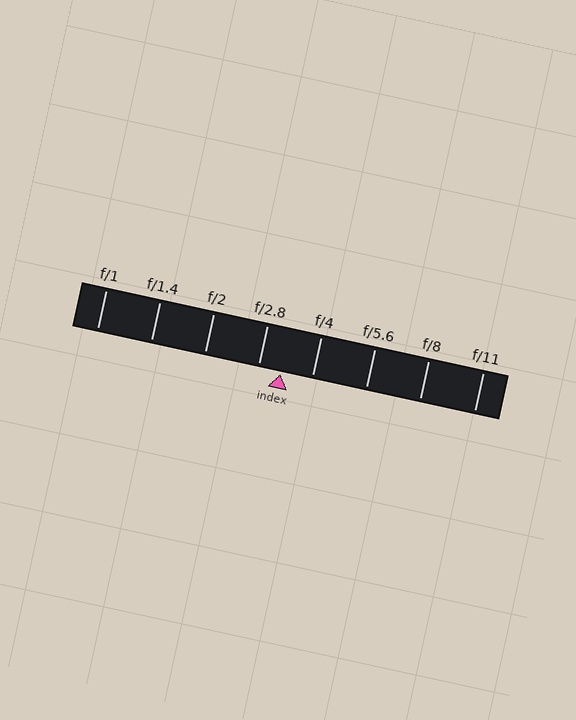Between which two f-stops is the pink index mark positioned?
The index mark is between f/2.8 and f/4.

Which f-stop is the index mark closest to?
The index mark is closest to f/2.8.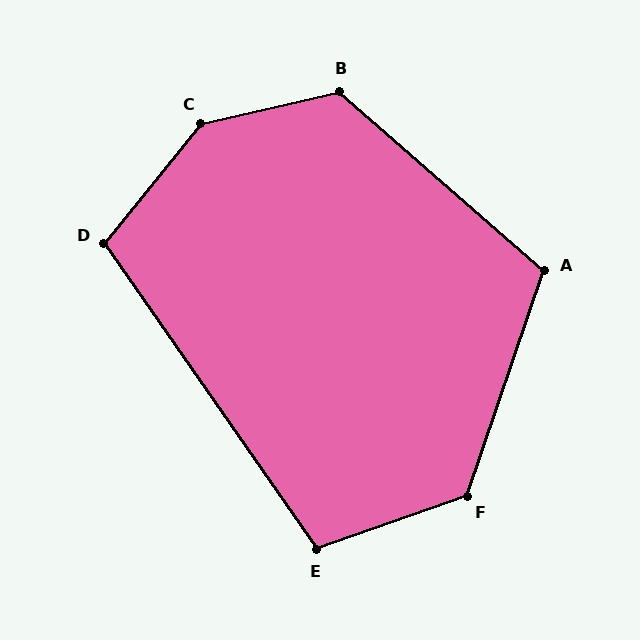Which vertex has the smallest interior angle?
E, at approximately 105 degrees.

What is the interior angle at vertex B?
Approximately 126 degrees (obtuse).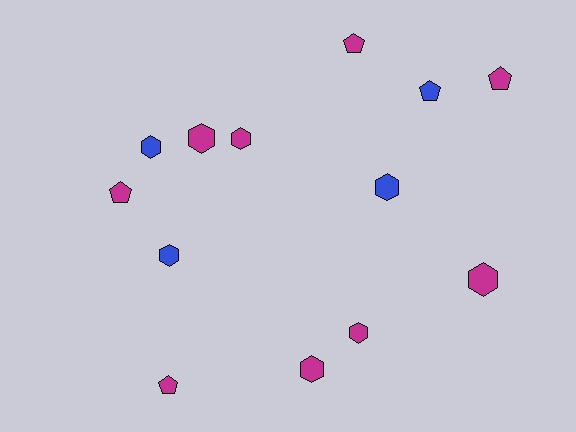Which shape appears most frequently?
Hexagon, with 8 objects.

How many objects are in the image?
There are 13 objects.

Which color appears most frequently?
Magenta, with 9 objects.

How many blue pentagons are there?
There is 1 blue pentagon.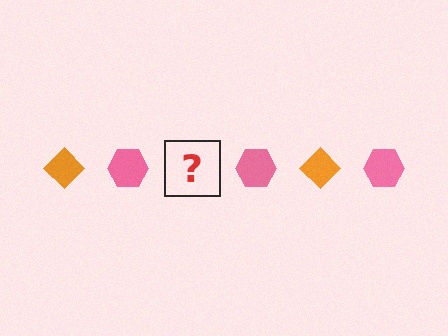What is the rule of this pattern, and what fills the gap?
The rule is that the pattern alternates between orange diamond and pink hexagon. The gap should be filled with an orange diamond.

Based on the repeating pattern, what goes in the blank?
The blank should be an orange diamond.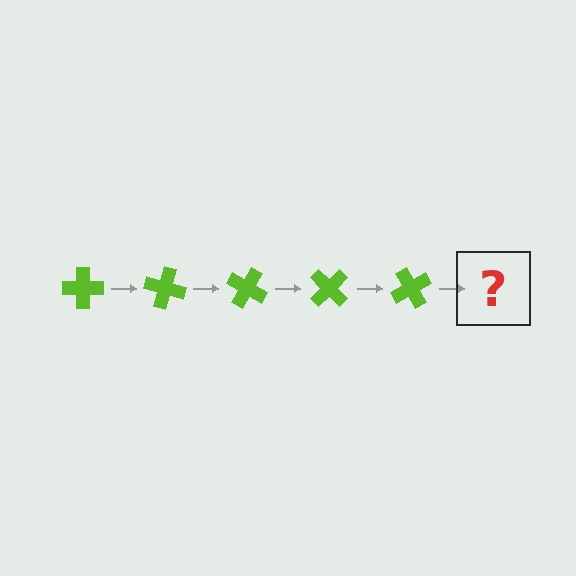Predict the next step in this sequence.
The next step is a lime cross rotated 75 degrees.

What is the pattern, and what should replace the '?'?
The pattern is that the cross rotates 15 degrees each step. The '?' should be a lime cross rotated 75 degrees.